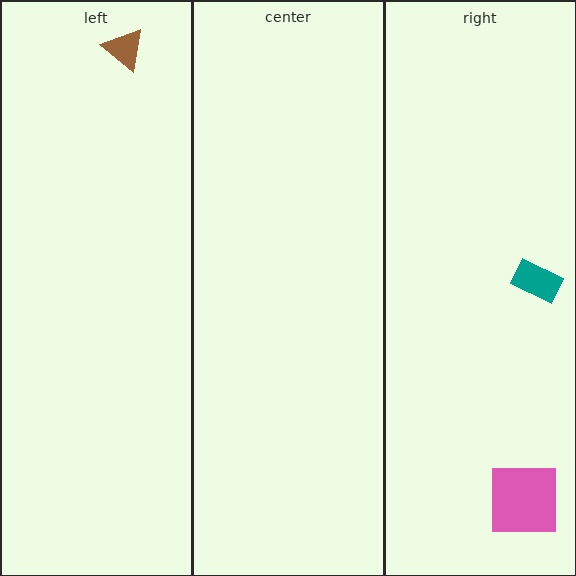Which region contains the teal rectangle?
The right region.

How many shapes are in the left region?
1.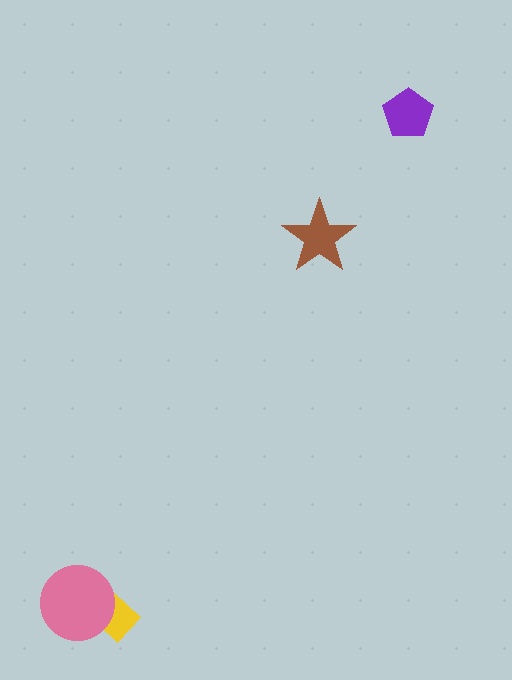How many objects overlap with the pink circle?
1 object overlaps with the pink circle.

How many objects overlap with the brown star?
0 objects overlap with the brown star.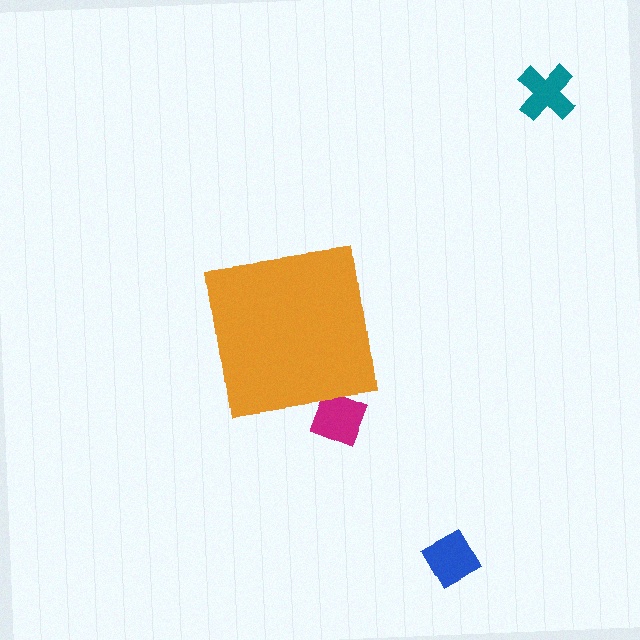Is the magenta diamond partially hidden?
Yes, the magenta diamond is partially hidden behind the orange square.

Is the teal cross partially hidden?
No, the teal cross is fully visible.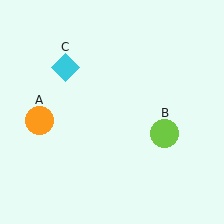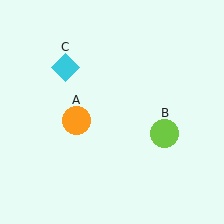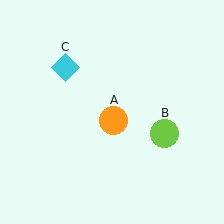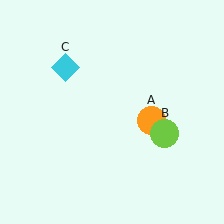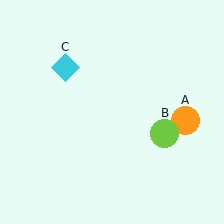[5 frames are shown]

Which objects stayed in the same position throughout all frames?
Lime circle (object B) and cyan diamond (object C) remained stationary.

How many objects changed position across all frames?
1 object changed position: orange circle (object A).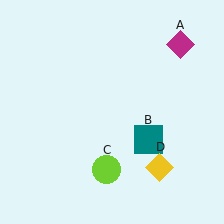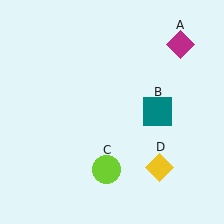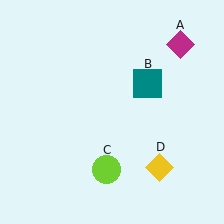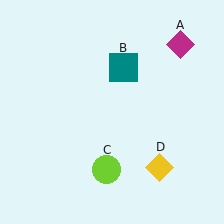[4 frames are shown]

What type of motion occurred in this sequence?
The teal square (object B) rotated counterclockwise around the center of the scene.